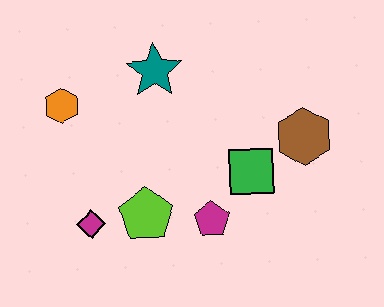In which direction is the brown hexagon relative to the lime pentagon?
The brown hexagon is to the right of the lime pentagon.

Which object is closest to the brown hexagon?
The green square is closest to the brown hexagon.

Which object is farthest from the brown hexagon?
The orange hexagon is farthest from the brown hexagon.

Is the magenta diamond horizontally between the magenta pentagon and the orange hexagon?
Yes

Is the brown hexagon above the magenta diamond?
Yes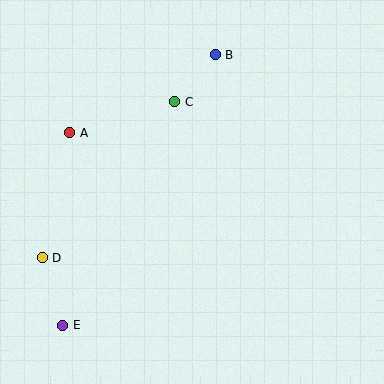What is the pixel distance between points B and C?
The distance between B and C is 62 pixels.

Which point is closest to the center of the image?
Point C at (175, 102) is closest to the center.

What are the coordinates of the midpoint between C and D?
The midpoint between C and D is at (108, 180).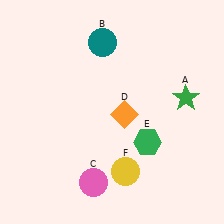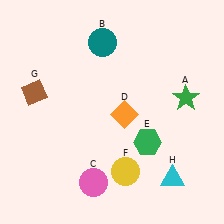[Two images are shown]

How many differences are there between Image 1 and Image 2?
There are 2 differences between the two images.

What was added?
A brown diamond (G), a cyan triangle (H) were added in Image 2.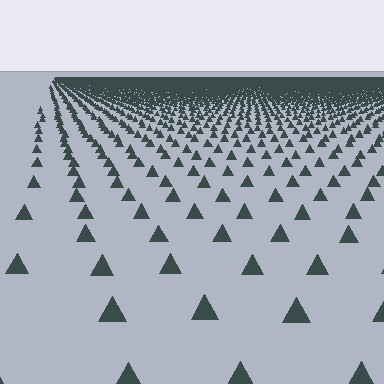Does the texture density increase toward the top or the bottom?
Density increases toward the top.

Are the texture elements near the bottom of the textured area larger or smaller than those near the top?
Larger. Near the bottom, elements are closer to the viewer and appear at a bigger on-screen size.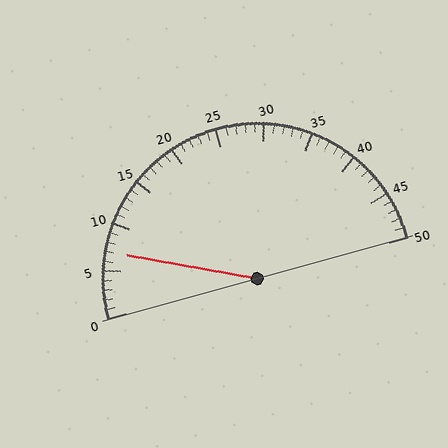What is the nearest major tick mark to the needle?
The nearest major tick mark is 5.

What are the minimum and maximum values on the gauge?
The gauge ranges from 0 to 50.